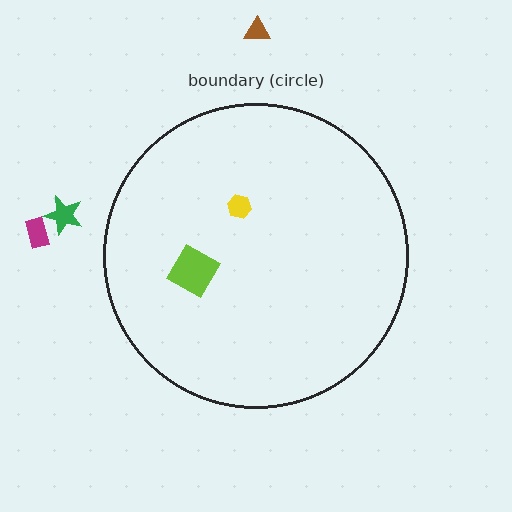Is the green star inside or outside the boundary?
Outside.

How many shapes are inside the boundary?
2 inside, 3 outside.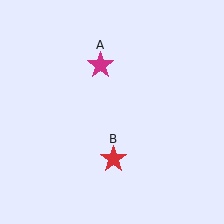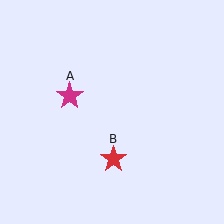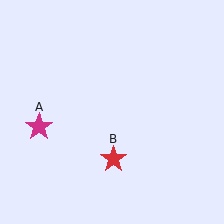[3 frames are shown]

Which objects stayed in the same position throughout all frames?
Red star (object B) remained stationary.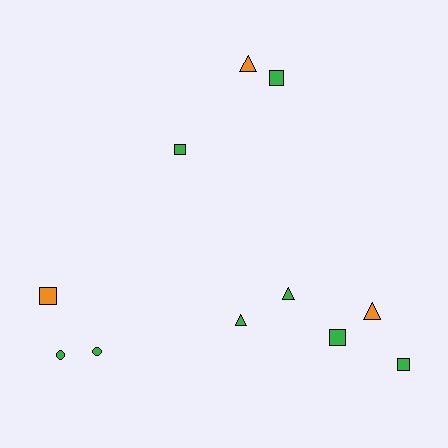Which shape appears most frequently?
Square, with 5 objects.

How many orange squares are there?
There is 1 orange square.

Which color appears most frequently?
Green, with 8 objects.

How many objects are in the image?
There are 11 objects.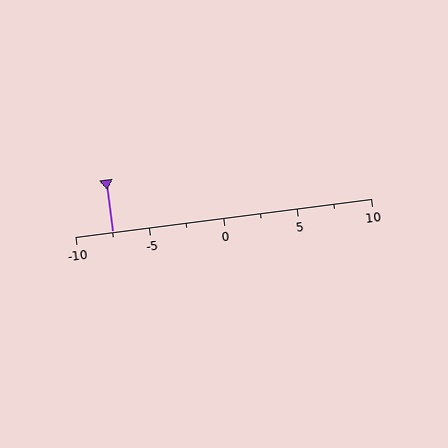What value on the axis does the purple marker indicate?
The marker indicates approximately -7.5.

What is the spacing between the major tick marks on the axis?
The major ticks are spaced 5 apart.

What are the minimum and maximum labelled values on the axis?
The axis runs from -10 to 10.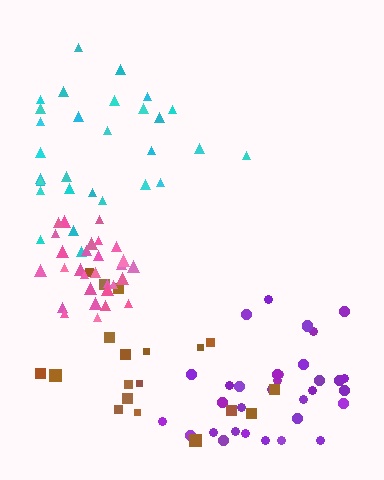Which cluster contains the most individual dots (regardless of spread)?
Purple (34).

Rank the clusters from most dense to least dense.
pink, purple, cyan, brown.